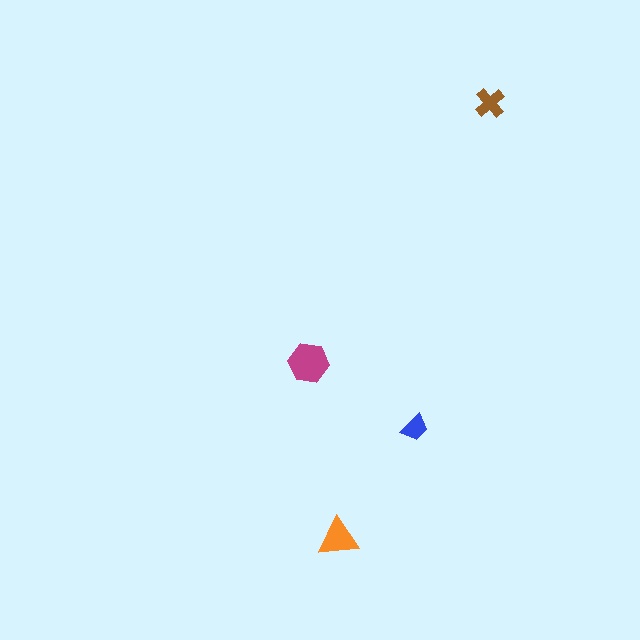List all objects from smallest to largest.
The blue trapezoid, the brown cross, the orange triangle, the magenta hexagon.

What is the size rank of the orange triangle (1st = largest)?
2nd.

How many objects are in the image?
There are 4 objects in the image.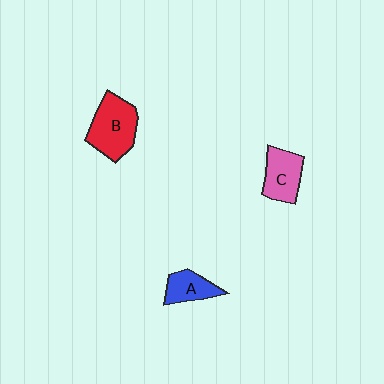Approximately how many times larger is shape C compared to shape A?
Approximately 1.3 times.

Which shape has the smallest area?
Shape A (blue).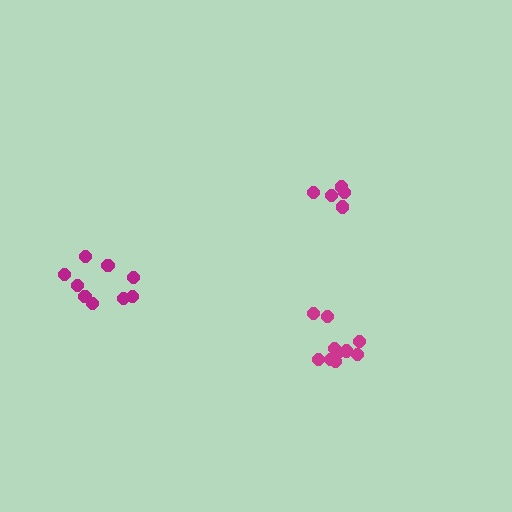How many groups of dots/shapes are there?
There are 3 groups.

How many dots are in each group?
Group 1: 9 dots, Group 2: 10 dots, Group 3: 5 dots (24 total).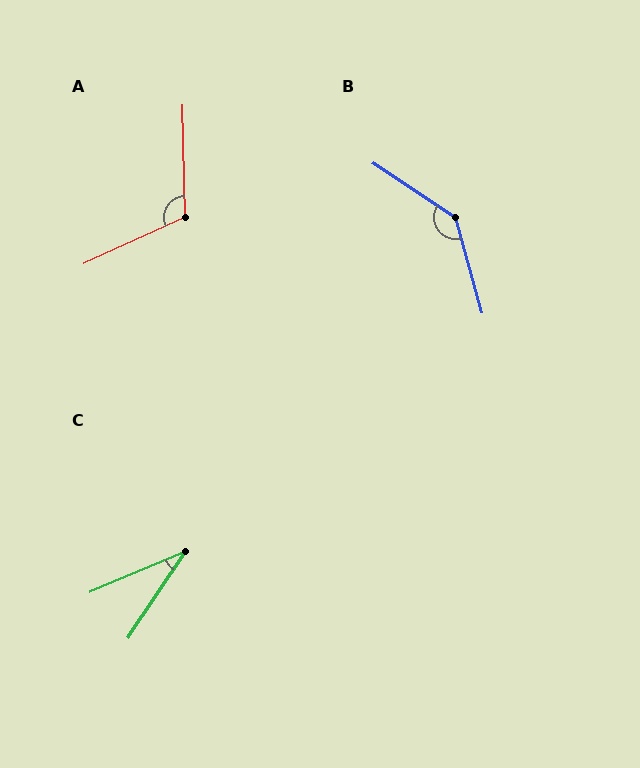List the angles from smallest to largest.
C (33°), A (113°), B (139°).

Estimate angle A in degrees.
Approximately 113 degrees.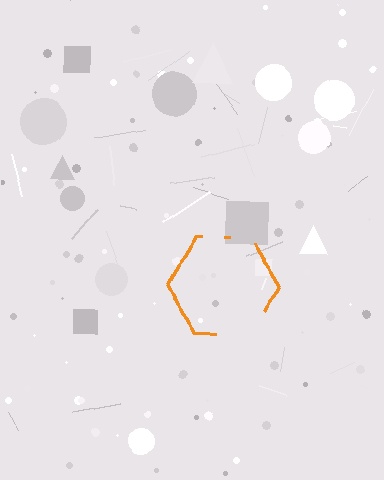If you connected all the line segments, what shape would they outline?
They would outline a hexagon.